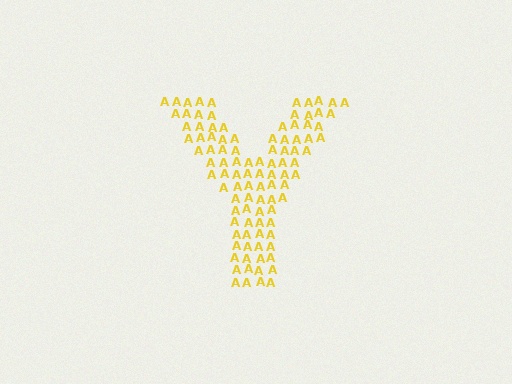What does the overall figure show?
The overall figure shows the letter Y.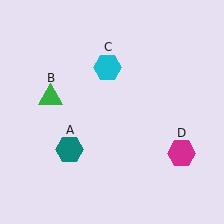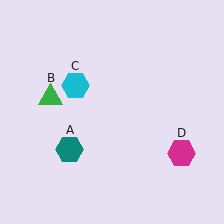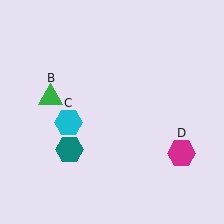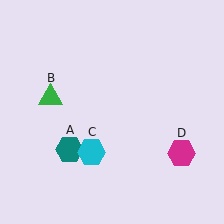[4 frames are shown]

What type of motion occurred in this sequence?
The cyan hexagon (object C) rotated counterclockwise around the center of the scene.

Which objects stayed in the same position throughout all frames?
Teal hexagon (object A) and green triangle (object B) and magenta hexagon (object D) remained stationary.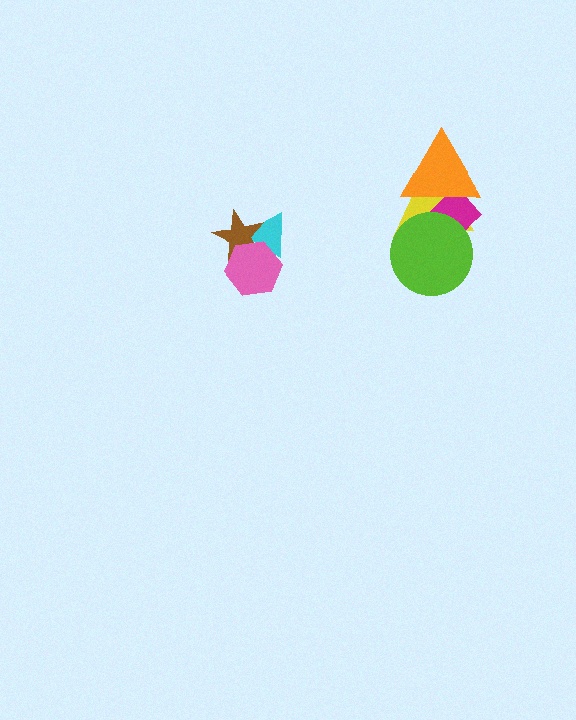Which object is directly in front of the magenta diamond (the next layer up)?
The orange triangle is directly in front of the magenta diamond.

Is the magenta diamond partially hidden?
Yes, it is partially covered by another shape.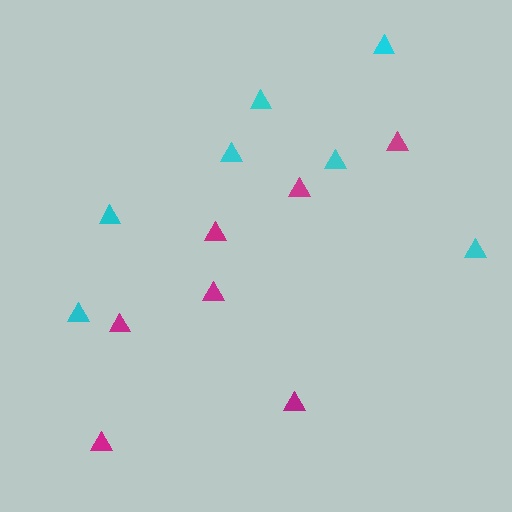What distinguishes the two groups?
There are 2 groups: one group of cyan triangles (7) and one group of magenta triangles (7).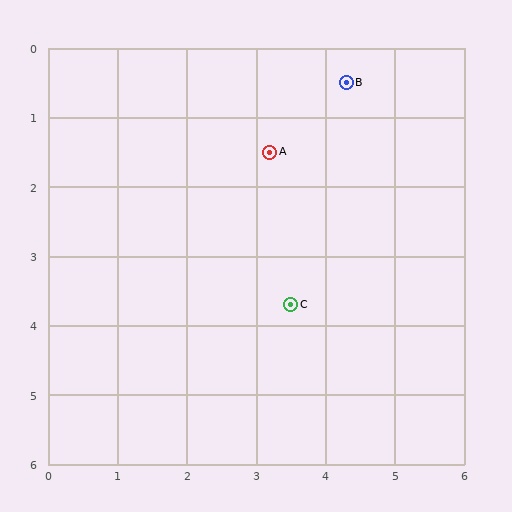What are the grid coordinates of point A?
Point A is at approximately (3.2, 1.5).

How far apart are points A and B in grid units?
Points A and B are about 1.5 grid units apart.